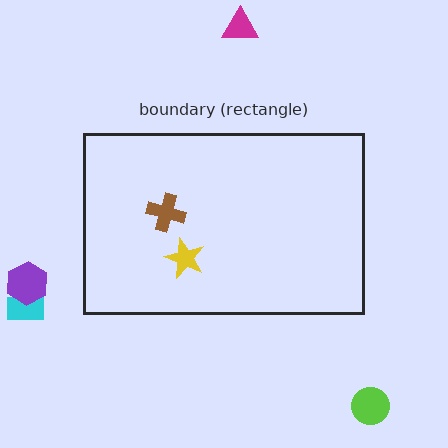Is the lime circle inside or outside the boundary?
Outside.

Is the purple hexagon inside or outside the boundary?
Outside.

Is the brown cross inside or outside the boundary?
Inside.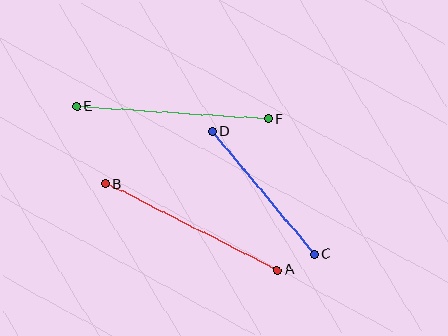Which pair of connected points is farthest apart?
Points A and B are farthest apart.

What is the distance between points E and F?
The distance is approximately 192 pixels.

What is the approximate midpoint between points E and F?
The midpoint is at approximately (173, 112) pixels.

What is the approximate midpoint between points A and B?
The midpoint is at approximately (192, 227) pixels.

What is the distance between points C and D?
The distance is approximately 160 pixels.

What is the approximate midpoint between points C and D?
The midpoint is at approximately (263, 193) pixels.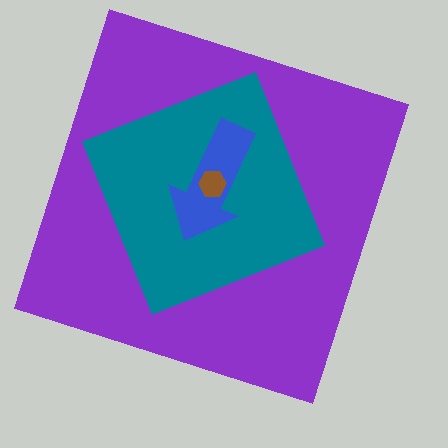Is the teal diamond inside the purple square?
Yes.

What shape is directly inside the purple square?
The teal diamond.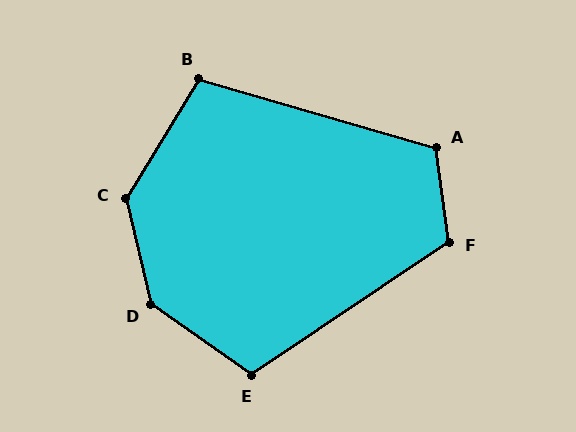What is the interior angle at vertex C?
Approximately 135 degrees (obtuse).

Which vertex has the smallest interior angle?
B, at approximately 106 degrees.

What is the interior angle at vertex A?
Approximately 114 degrees (obtuse).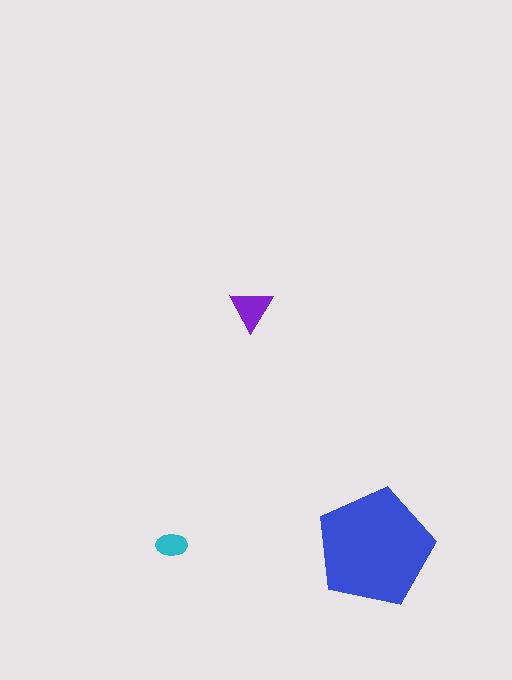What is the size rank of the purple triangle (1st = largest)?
2nd.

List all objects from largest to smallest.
The blue pentagon, the purple triangle, the cyan ellipse.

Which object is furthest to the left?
The cyan ellipse is leftmost.